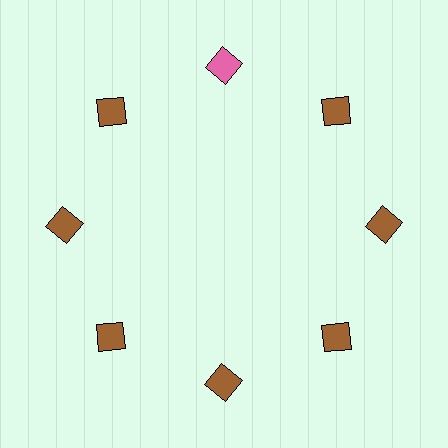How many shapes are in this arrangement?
There are 8 shapes arranged in a ring pattern.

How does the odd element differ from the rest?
It has a different color: pink instead of brown.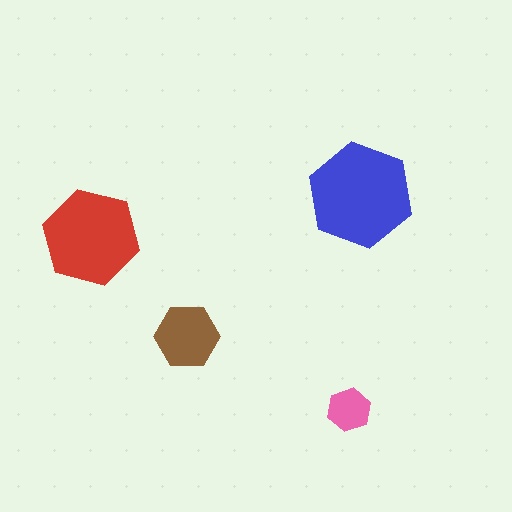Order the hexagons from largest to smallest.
the blue one, the red one, the brown one, the pink one.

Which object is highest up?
The blue hexagon is topmost.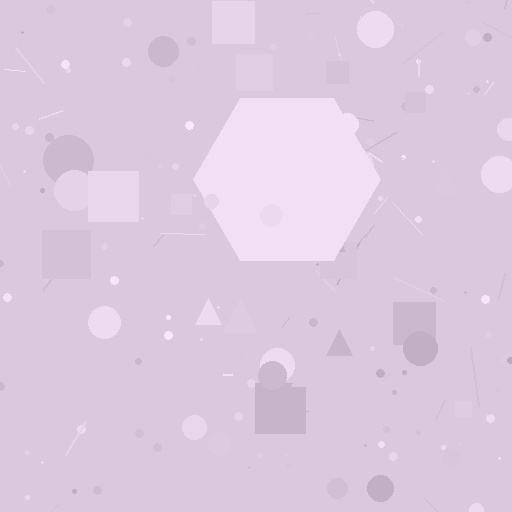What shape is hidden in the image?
A hexagon is hidden in the image.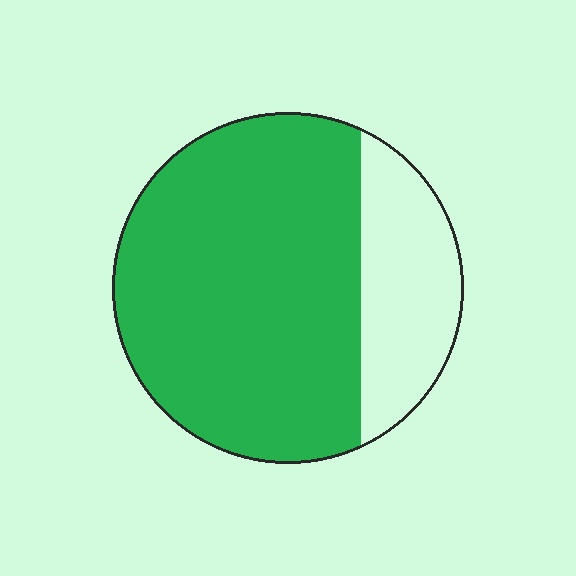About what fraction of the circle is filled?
About three quarters (3/4).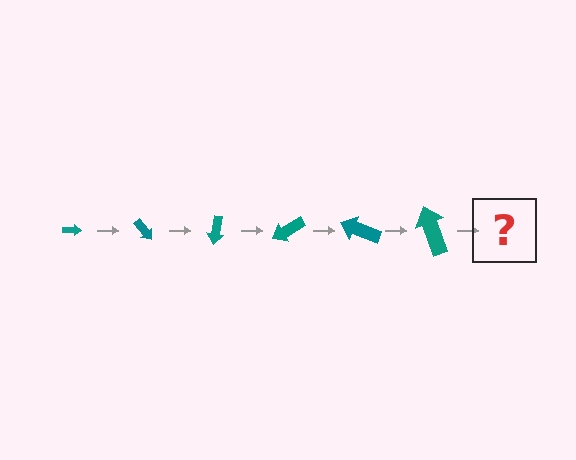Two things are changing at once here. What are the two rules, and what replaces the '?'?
The two rules are that the arrow grows larger each step and it rotates 50 degrees each step. The '?' should be an arrow, larger than the previous one and rotated 300 degrees from the start.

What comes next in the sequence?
The next element should be an arrow, larger than the previous one and rotated 300 degrees from the start.